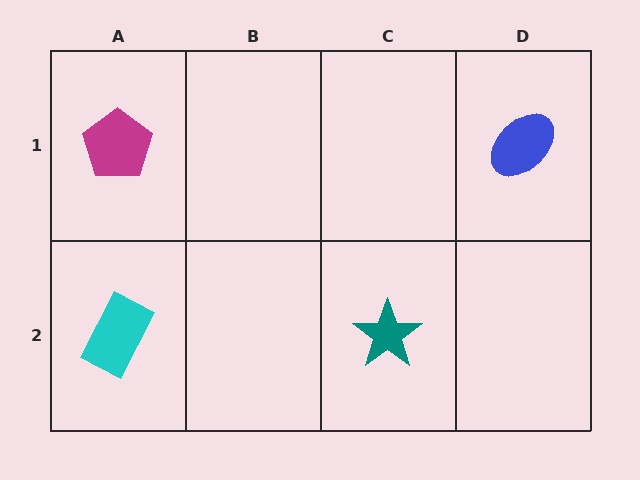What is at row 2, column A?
A cyan rectangle.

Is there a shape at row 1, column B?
No, that cell is empty.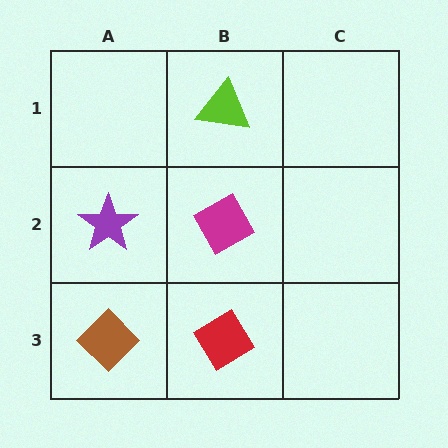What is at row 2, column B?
A magenta diamond.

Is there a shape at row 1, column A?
No, that cell is empty.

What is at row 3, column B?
A red diamond.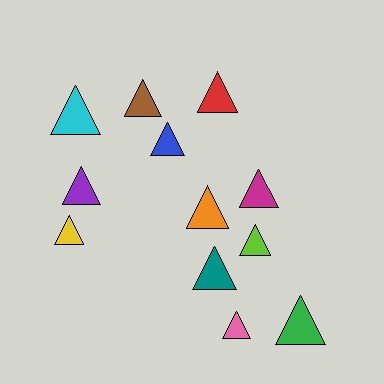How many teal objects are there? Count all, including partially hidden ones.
There is 1 teal object.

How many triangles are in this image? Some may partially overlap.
There are 12 triangles.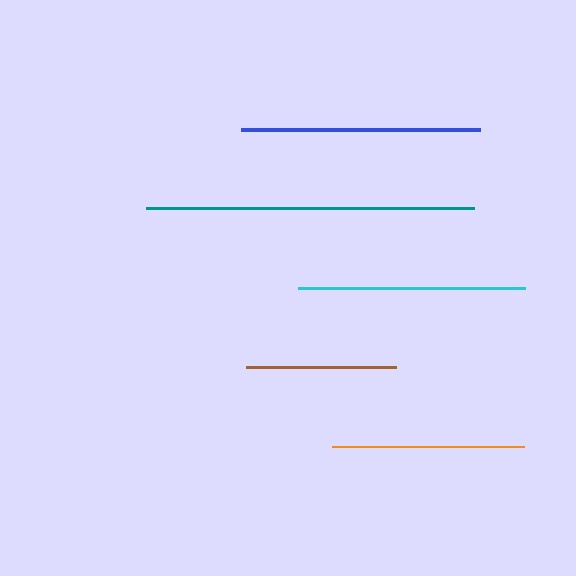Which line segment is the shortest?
The brown line is the shortest at approximately 149 pixels.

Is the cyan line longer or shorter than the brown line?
The cyan line is longer than the brown line.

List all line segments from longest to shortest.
From longest to shortest: teal, blue, cyan, orange, brown.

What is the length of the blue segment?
The blue segment is approximately 239 pixels long.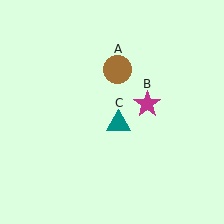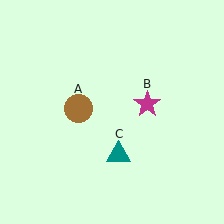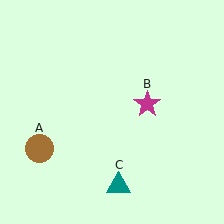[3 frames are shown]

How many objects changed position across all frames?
2 objects changed position: brown circle (object A), teal triangle (object C).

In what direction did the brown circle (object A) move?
The brown circle (object A) moved down and to the left.